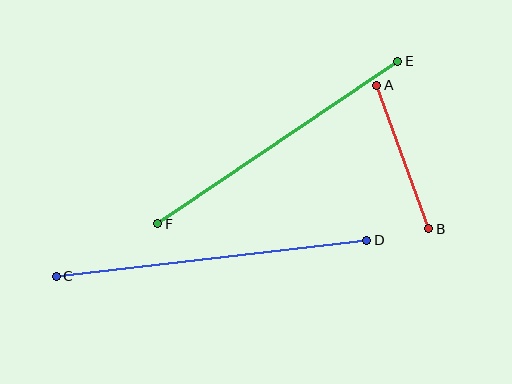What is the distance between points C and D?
The distance is approximately 312 pixels.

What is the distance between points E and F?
The distance is approximately 290 pixels.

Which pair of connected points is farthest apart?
Points C and D are farthest apart.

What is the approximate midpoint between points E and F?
The midpoint is at approximately (278, 142) pixels.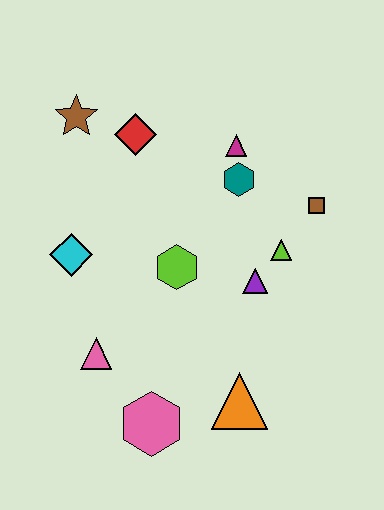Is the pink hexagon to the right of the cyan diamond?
Yes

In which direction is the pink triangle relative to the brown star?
The pink triangle is below the brown star.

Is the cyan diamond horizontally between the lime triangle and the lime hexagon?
No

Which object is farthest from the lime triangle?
The brown star is farthest from the lime triangle.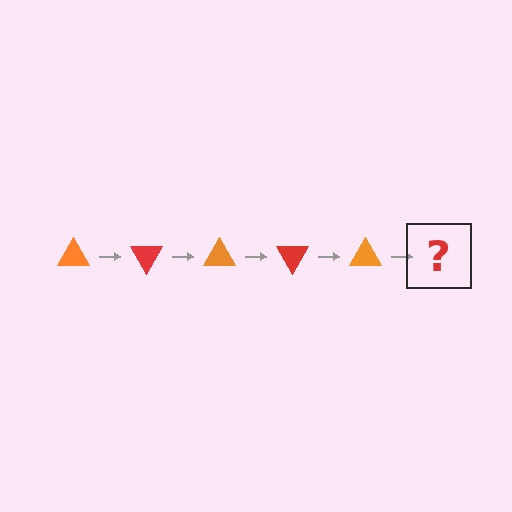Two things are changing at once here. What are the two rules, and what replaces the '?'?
The two rules are that it rotates 60 degrees each step and the color cycles through orange and red. The '?' should be a red triangle, rotated 300 degrees from the start.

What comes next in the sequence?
The next element should be a red triangle, rotated 300 degrees from the start.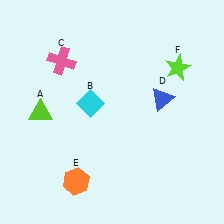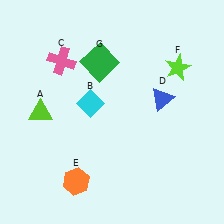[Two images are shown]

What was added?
A green square (G) was added in Image 2.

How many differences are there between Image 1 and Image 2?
There is 1 difference between the two images.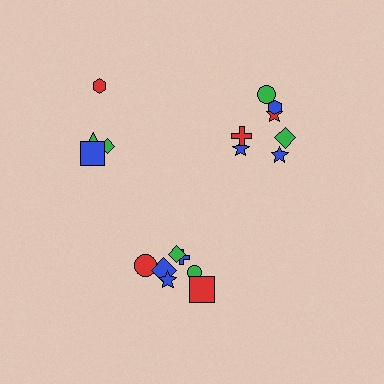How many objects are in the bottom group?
There are 7 objects.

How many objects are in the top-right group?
There are 7 objects.